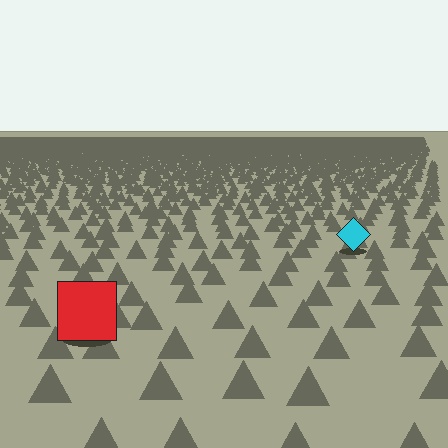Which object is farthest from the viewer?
The cyan diamond is farthest from the viewer. It appears smaller and the ground texture around it is denser.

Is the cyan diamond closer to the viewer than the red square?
No. The red square is closer — you can tell from the texture gradient: the ground texture is coarser near it.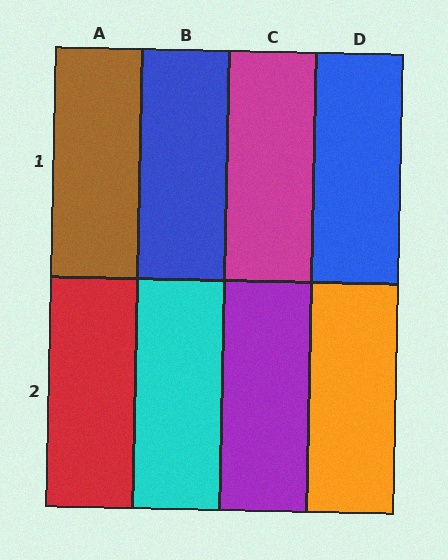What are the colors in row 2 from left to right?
Red, cyan, purple, orange.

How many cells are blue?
2 cells are blue.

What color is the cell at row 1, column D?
Blue.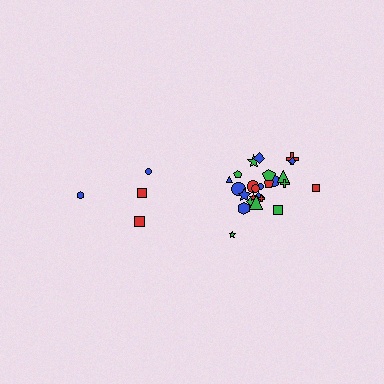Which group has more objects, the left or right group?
The right group.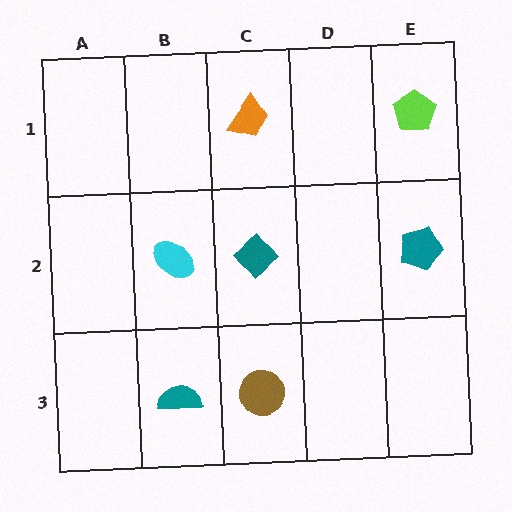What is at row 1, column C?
An orange trapezoid.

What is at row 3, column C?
A brown circle.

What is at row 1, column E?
A lime pentagon.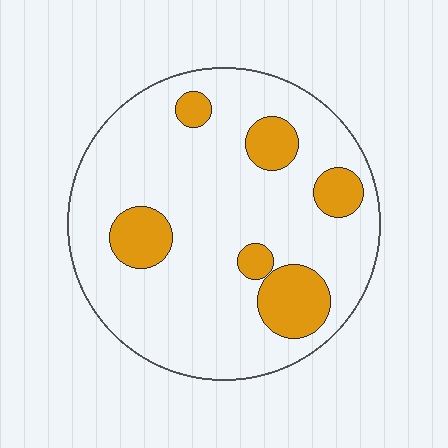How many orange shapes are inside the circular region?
6.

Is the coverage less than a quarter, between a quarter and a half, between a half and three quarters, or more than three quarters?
Less than a quarter.